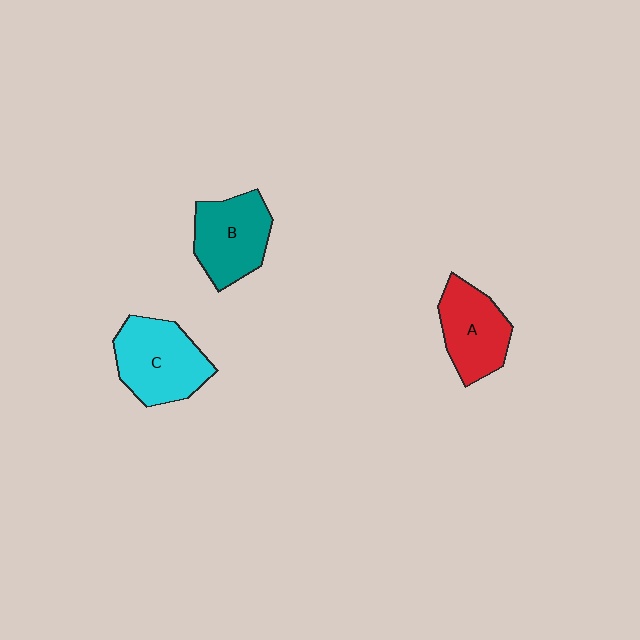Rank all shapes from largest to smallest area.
From largest to smallest: C (cyan), B (teal), A (red).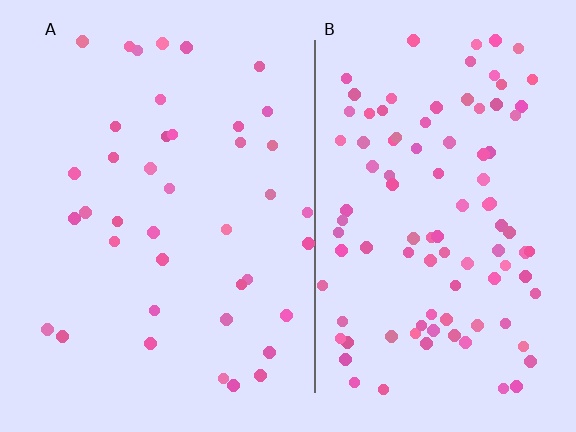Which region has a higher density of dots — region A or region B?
B (the right).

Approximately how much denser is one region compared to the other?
Approximately 2.5× — region B over region A.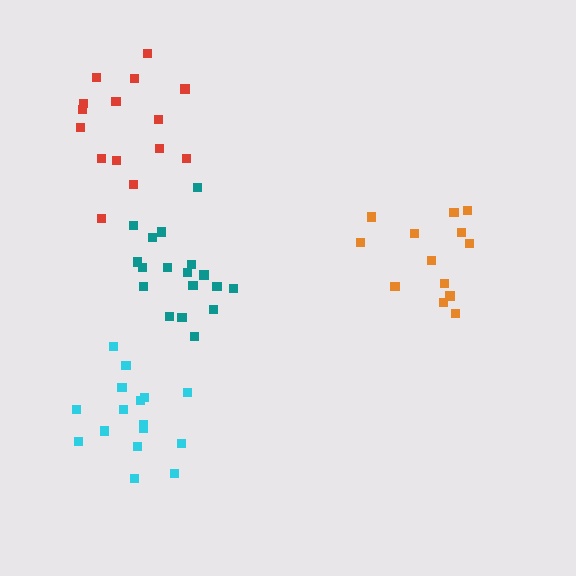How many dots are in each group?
Group 1: 15 dots, Group 2: 16 dots, Group 3: 14 dots, Group 4: 18 dots (63 total).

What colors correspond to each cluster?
The clusters are colored: red, cyan, orange, teal.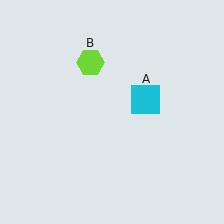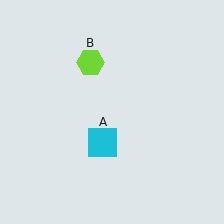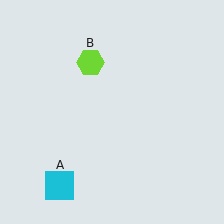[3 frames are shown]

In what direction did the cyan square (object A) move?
The cyan square (object A) moved down and to the left.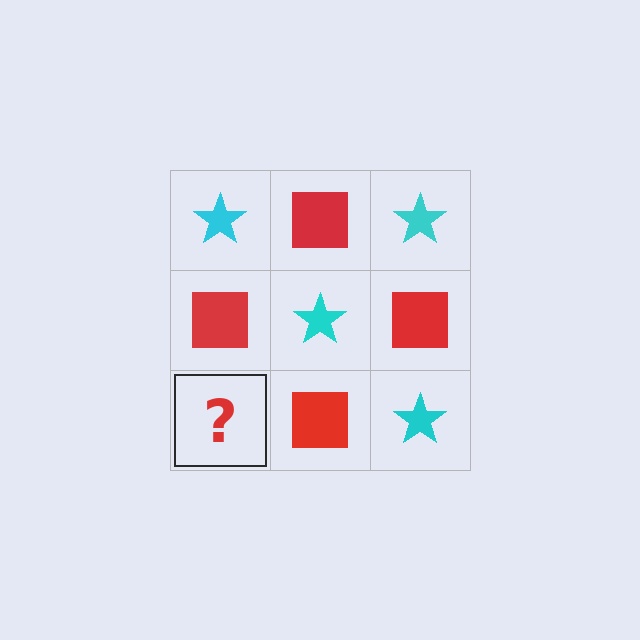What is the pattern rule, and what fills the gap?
The rule is that it alternates cyan star and red square in a checkerboard pattern. The gap should be filled with a cyan star.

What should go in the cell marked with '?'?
The missing cell should contain a cyan star.